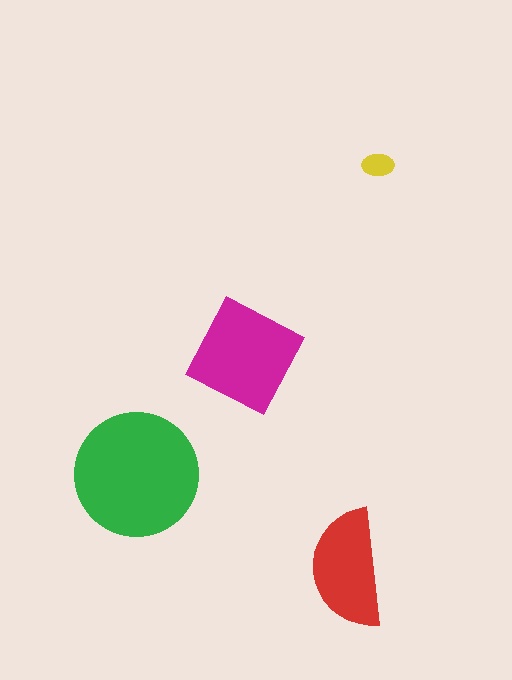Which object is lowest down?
The red semicircle is bottommost.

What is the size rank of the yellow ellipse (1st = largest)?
4th.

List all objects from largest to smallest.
The green circle, the magenta diamond, the red semicircle, the yellow ellipse.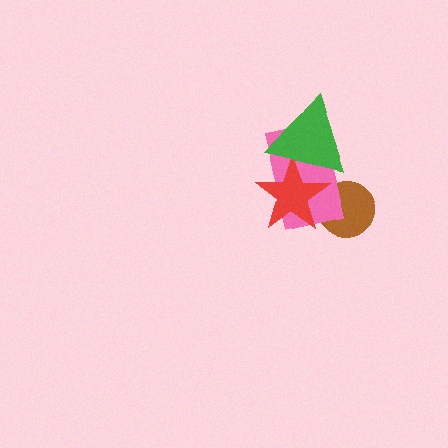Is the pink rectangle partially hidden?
Yes, it is partially covered by another shape.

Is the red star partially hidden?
Yes, it is partially covered by another shape.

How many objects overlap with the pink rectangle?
3 objects overlap with the pink rectangle.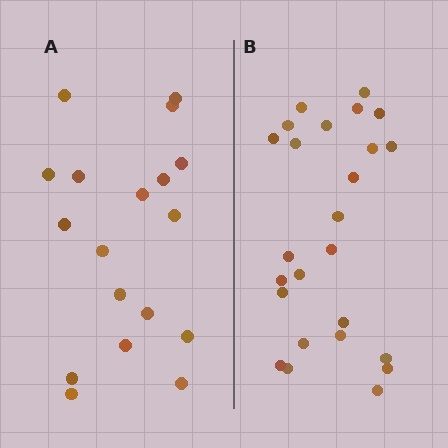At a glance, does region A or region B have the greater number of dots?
Region B (the right region) has more dots.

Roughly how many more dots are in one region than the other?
Region B has roughly 8 or so more dots than region A.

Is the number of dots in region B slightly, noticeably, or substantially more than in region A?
Region B has noticeably more, but not dramatically so. The ratio is roughly 1.4 to 1.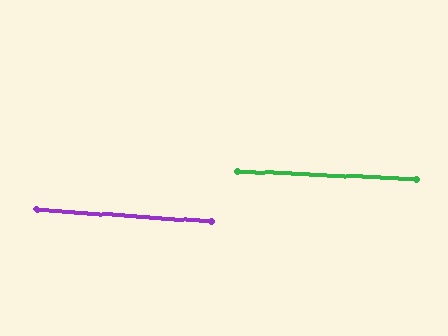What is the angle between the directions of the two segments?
Approximately 2 degrees.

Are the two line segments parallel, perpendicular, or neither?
Parallel — their directions differ by only 1.6°.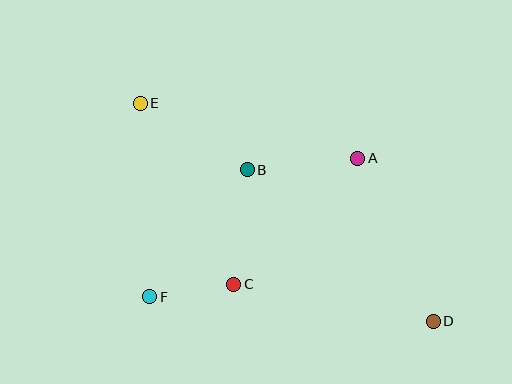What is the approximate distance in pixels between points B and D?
The distance between B and D is approximately 240 pixels.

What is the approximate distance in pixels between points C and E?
The distance between C and E is approximately 204 pixels.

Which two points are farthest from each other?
Points D and E are farthest from each other.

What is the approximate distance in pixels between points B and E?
The distance between B and E is approximately 126 pixels.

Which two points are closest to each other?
Points C and F are closest to each other.